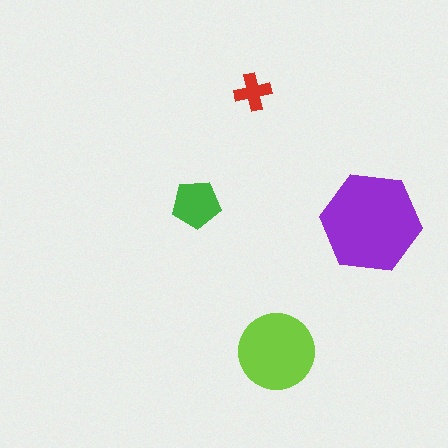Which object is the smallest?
The red cross.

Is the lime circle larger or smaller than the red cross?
Larger.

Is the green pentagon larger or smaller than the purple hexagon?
Smaller.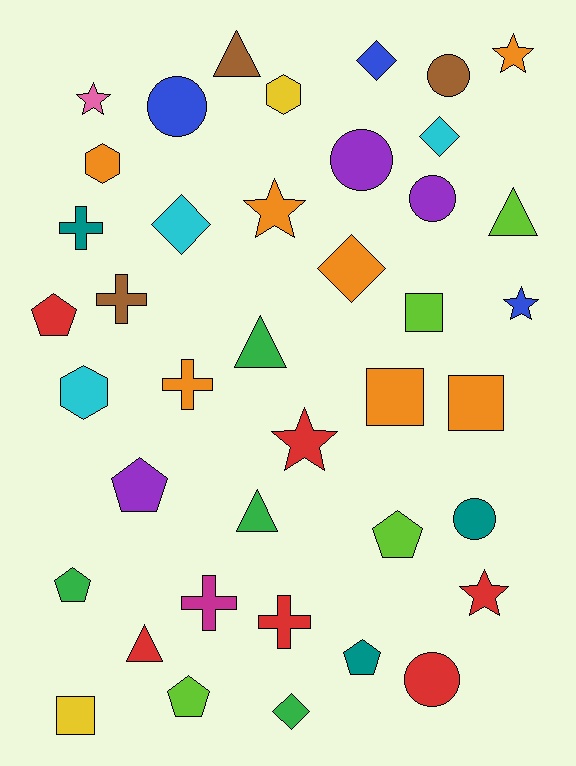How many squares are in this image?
There are 4 squares.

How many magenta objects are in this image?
There is 1 magenta object.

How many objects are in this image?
There are 40 objects.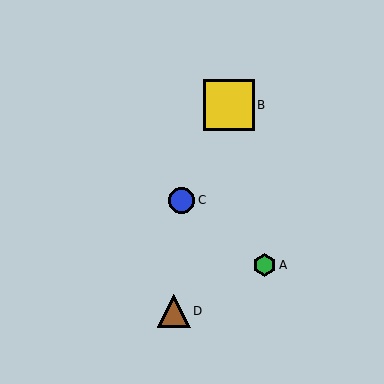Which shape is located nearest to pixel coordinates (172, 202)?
The blue circle (labeled C) at (181, 200) is nearest to that location.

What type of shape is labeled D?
Shape D is a brown triangle.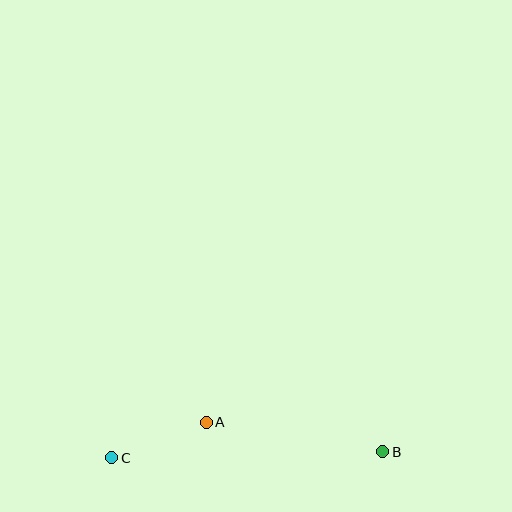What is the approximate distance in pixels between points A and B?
The distance between A and B is approximately 179 pixels.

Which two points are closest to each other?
Points A and C are closest to each other.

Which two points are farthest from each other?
Points B and C are farthest from each other.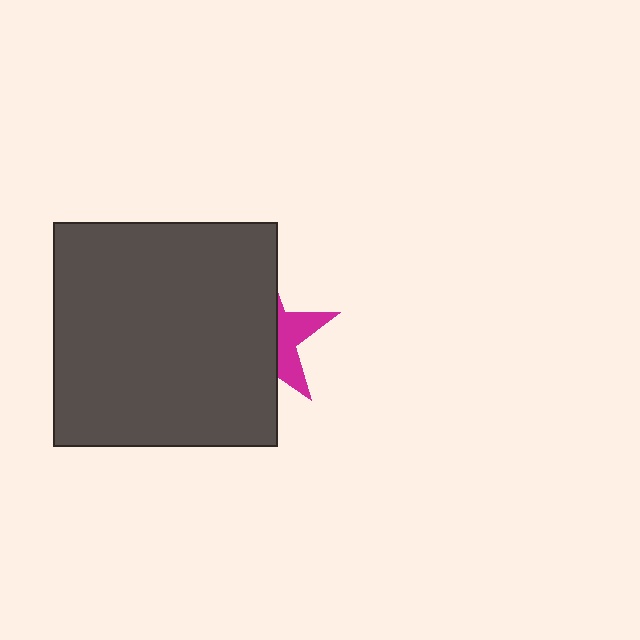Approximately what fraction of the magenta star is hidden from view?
Roughly 66% of the magenta star is hidden behind the dark gray square.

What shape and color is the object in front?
The object in front is a dark gray square.